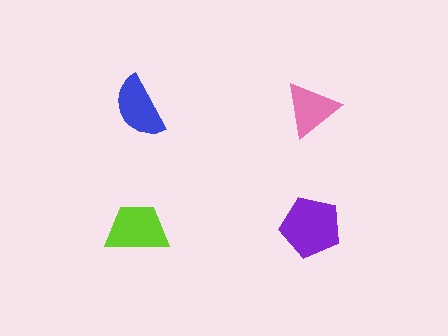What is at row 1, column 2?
A pink triangle.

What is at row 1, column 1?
A blue semicircle.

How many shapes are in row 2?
2 shapes.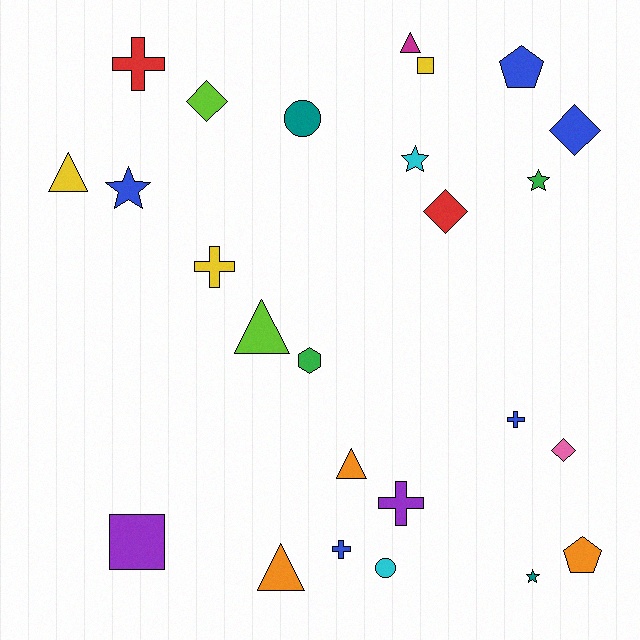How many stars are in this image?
There are 4 stars.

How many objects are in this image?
There are 25 objects.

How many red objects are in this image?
There are 2 red objects.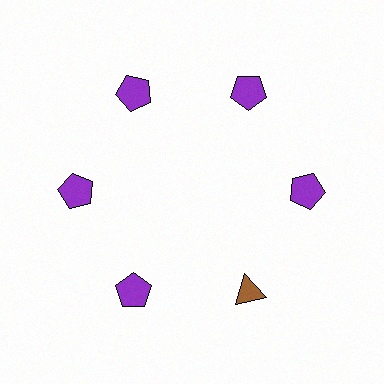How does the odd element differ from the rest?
It differs in both color (brown instead of purple) and shape (triangle instead of pentagon).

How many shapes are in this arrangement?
There are 6 shapes arranged in a ring pattern.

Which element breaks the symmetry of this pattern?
The brown triangle at roughly the 5 o'clock position breaks the symmetry. All other shapes are purple pentagons.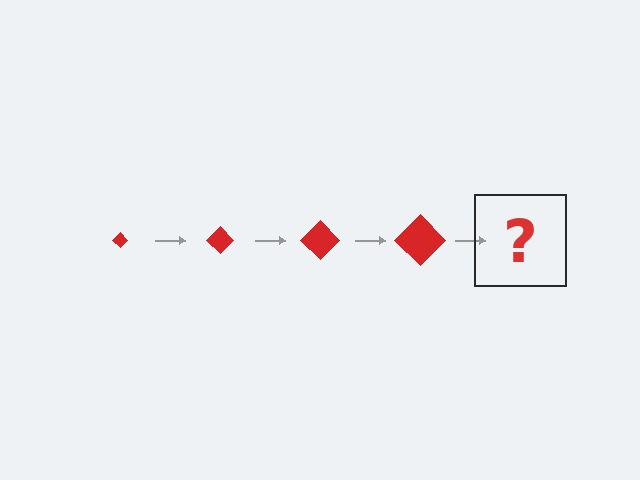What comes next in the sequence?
The next element should be a red diamond, larger than the previous one.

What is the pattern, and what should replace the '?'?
The pattern is that the diamond gets progressively larger each step. The '?' should be a red diamond, larger than the previous one.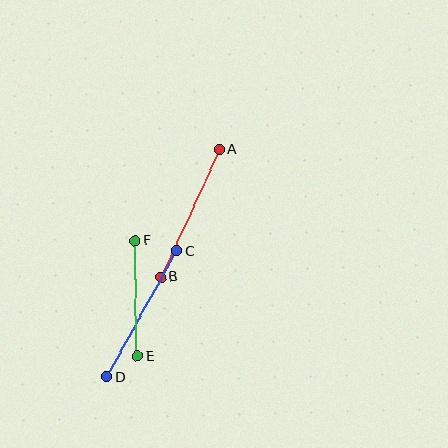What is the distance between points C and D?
The distance is approximately 144 pixels.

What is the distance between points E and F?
The distance is approximately 116 pixels.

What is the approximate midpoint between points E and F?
The midpoint is at approximately (136, 298) pixels.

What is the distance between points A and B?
The distance is approximately 140 pixels.